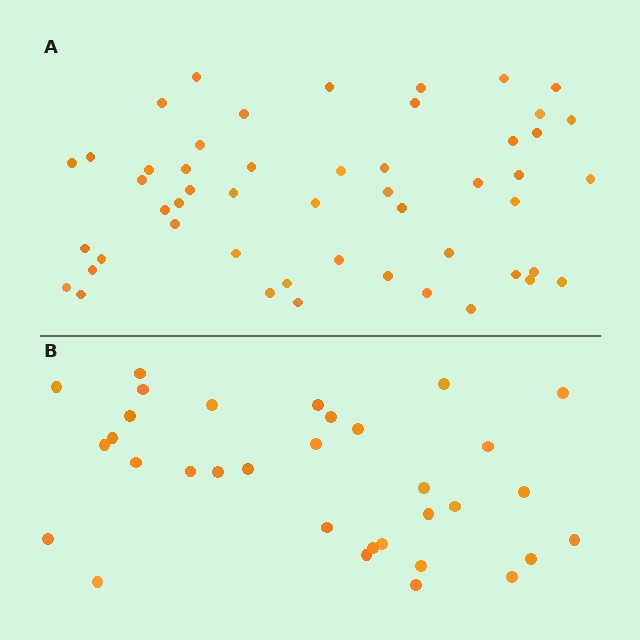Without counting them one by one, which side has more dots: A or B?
Region A (the top region) has more dots.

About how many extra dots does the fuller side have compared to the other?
Region A has approximately 20 more dots than region B.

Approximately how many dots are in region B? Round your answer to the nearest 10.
About 30 dots. (The exact count is 33, which rounds to 30.)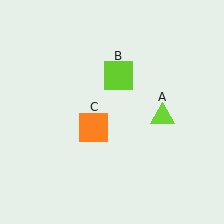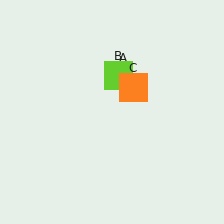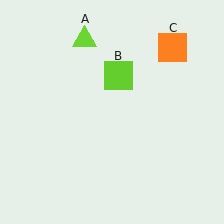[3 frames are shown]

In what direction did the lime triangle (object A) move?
The lime triangle (object A) moved up and to the left.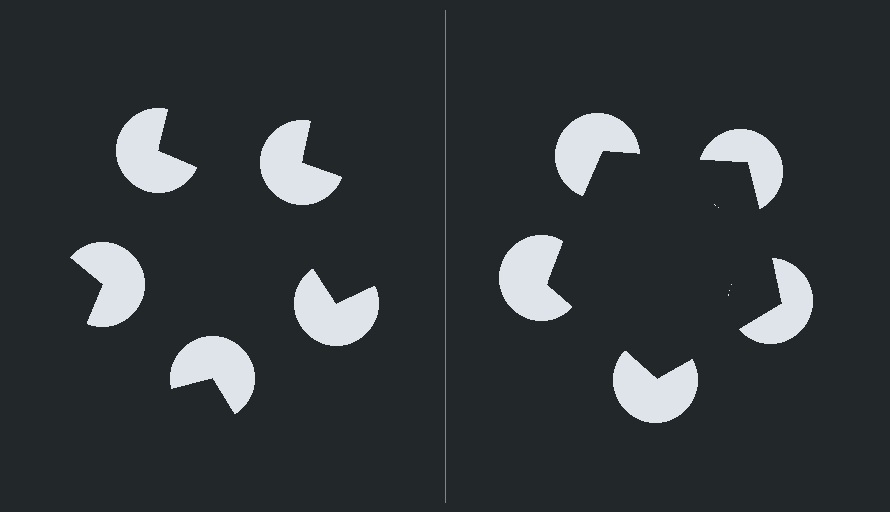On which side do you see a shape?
An illusory pentagon appears on the right side. On the left side the wedge cuts are rotated, so no coherent shape forms.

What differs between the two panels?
The pac-man discs are positioned identically on both sides; only the wedge orientations differ. On the right they align to a pentagon; on the left they are misaligned.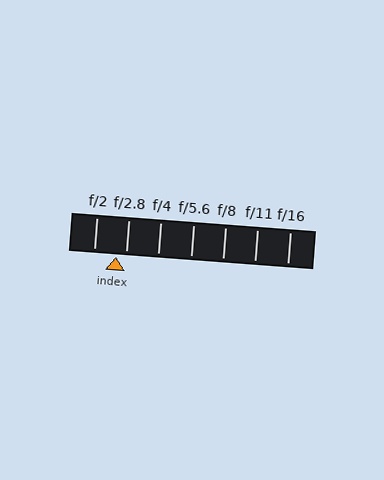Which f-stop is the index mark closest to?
The index mark is closest to f/2.8.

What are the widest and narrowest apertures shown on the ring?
The widest aperture shown is f/2 and the narrowest is f/16.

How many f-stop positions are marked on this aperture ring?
There are 7 f-stop positions marked.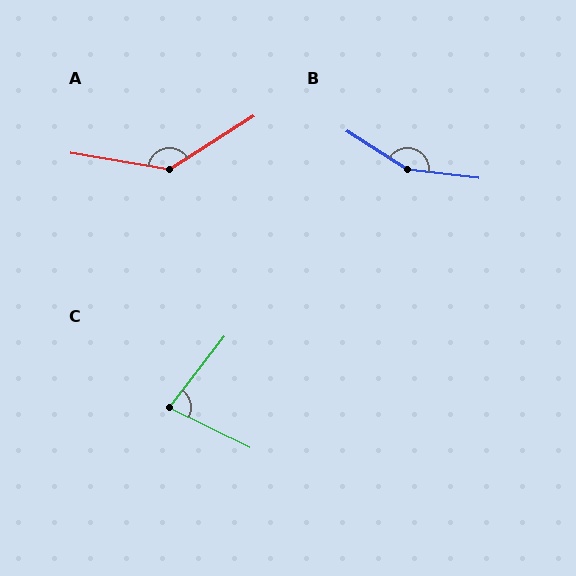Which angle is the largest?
B, at approximately 154 degrees.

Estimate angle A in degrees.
Approximately 138 degrees.